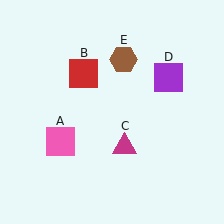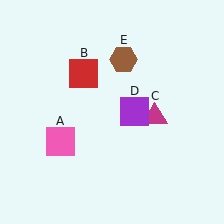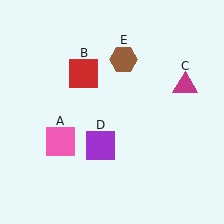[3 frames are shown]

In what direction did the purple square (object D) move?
The purple square (object D) moved down and to the left.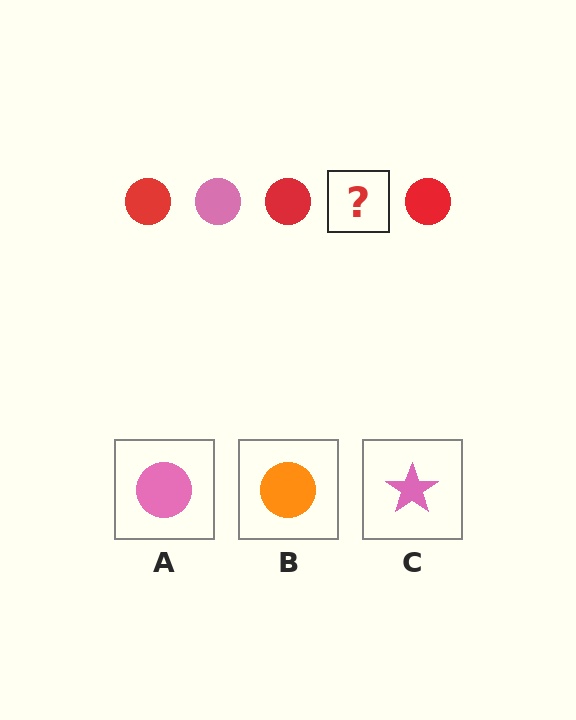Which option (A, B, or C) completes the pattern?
A.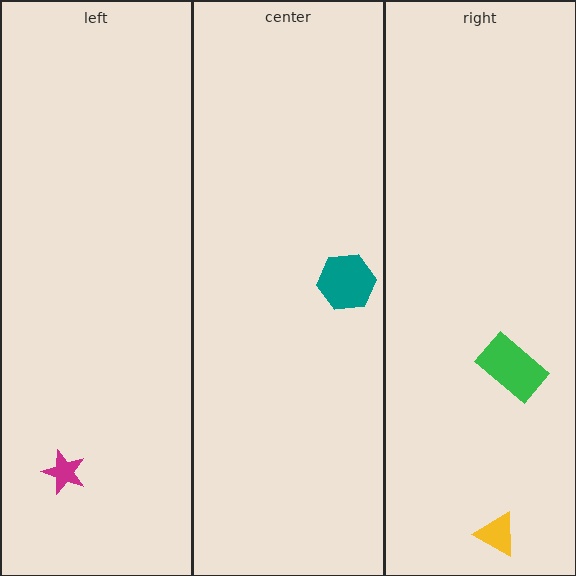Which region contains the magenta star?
The left region.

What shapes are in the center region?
The teal hexagon.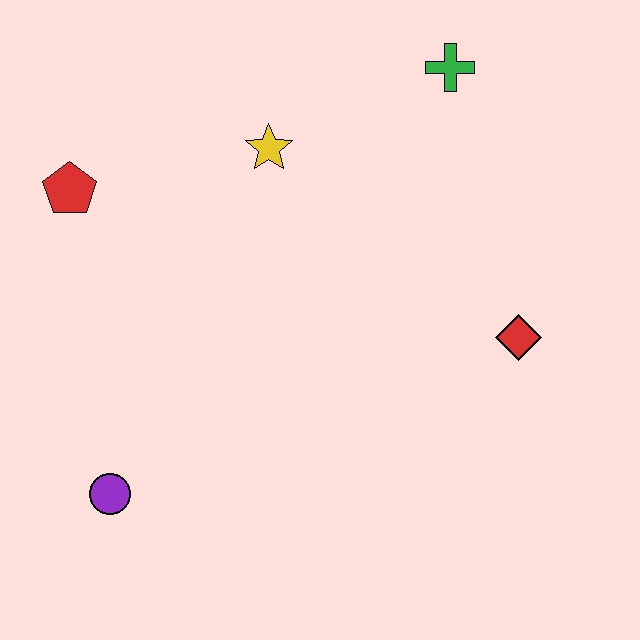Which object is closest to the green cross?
The yellow star is closest to the green cross.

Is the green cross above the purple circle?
Yes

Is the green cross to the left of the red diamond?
Yes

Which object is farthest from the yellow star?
The purple circle is farthest from the yellow star.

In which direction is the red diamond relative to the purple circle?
The red diamond is to the right of the purple circle.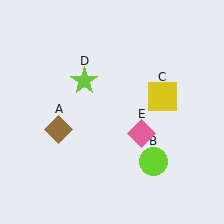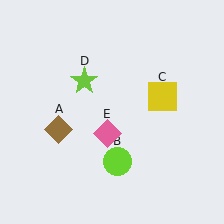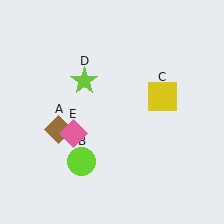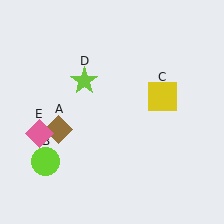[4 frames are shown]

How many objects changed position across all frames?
2 objects changed position: lime circle (object B), pink diamond (object E).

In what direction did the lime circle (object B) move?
The lime circle (object B) moved left.